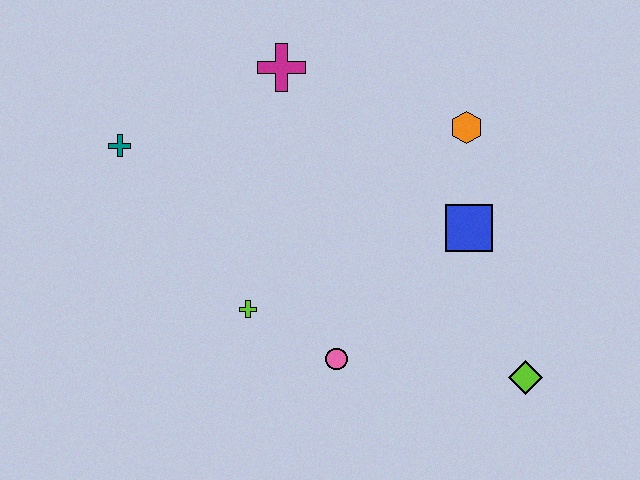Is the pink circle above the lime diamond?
Yes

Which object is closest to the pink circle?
The lime cross is closest to the pink circle.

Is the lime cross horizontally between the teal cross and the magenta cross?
Yes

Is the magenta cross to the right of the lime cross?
Yes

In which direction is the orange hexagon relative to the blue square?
The orange hexagon is above the blue square.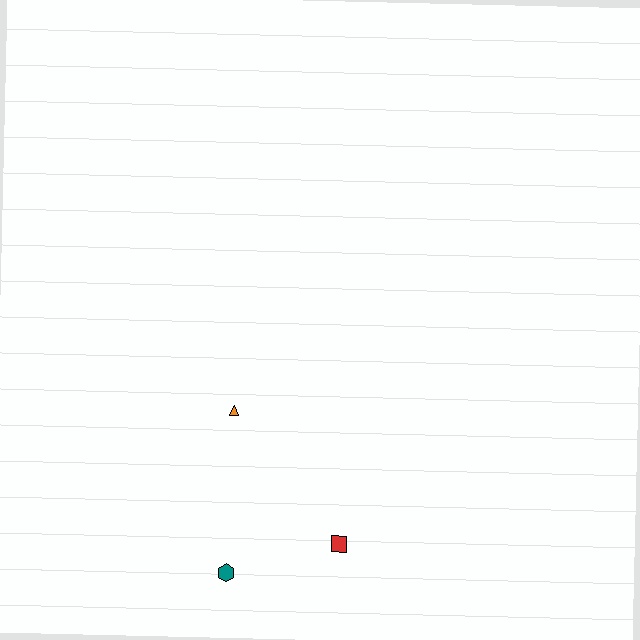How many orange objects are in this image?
There is 1 orange object.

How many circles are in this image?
There are no circles.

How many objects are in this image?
There are 3 objects.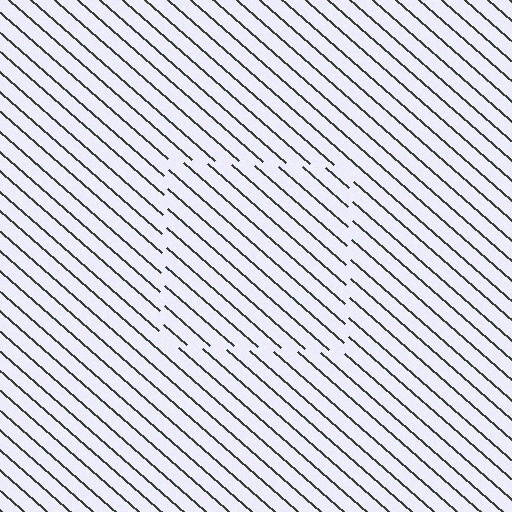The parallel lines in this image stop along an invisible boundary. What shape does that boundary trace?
An illusory square. The interior of the shape contains the same grating, shifted by half a period — the contour is defined by the phase discontinuity where line-ends from the inner and outer gratings abut.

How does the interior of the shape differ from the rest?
The interior of the shape contains the same grating, shifted by half a period — the contour is defined by the phase discontinuity where line-ends from the inner and outer gratings abut.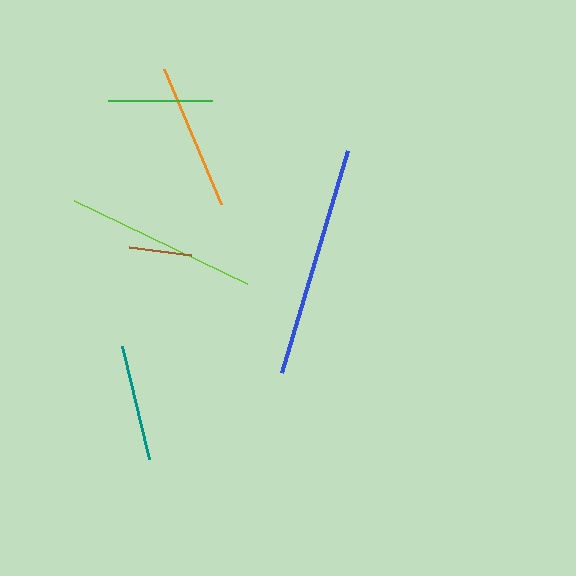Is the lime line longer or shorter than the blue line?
The blue line is longer than the lime line.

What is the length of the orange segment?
The orange segment is approximately 146 pixels long.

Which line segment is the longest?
The blue line is the longest at approximately 231 pixels.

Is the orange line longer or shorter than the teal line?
The orange line is longer than the teal line.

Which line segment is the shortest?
The brown line is the shortest at approximately 63 pixels.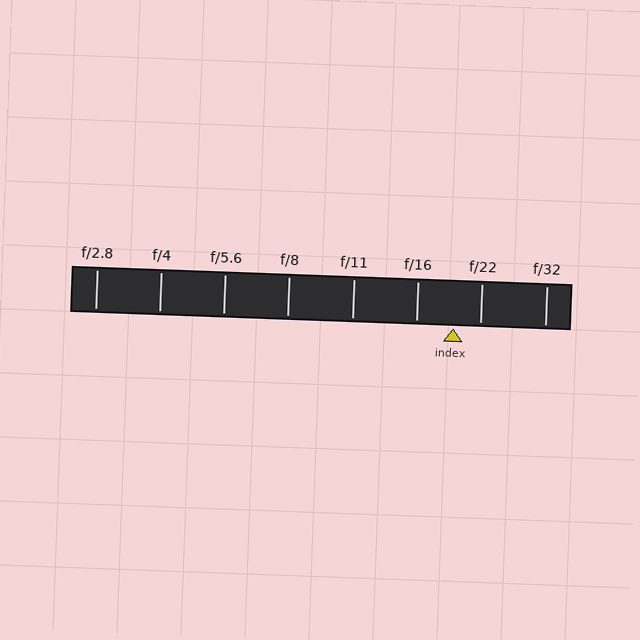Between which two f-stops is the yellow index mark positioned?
The index mark is between f/16 and f/22.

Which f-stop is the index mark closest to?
The index mark is closest to f/22.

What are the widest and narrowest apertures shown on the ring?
The widest aperture shown is f/2.8 and the narrowest is f/32.